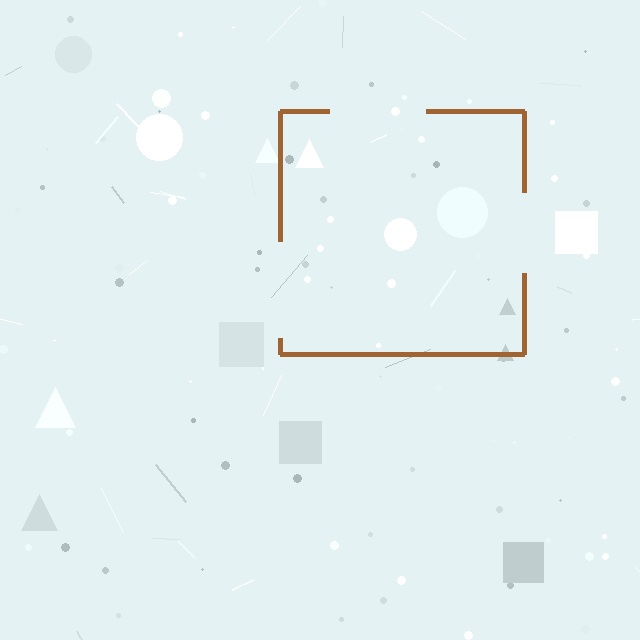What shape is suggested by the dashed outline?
The dashed outline suggests a square.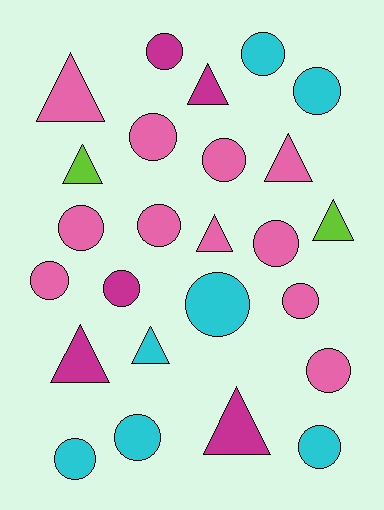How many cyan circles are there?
There are 6 cyan circles.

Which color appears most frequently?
Pink, with 11 objects.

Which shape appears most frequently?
Circle, with 16 objects.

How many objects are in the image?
There are 25 objects.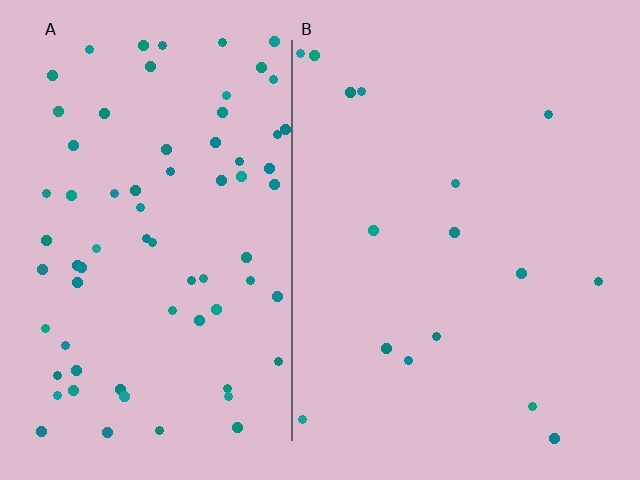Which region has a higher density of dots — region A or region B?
A (the left).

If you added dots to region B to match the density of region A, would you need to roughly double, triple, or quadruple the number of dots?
Approximately quadruple.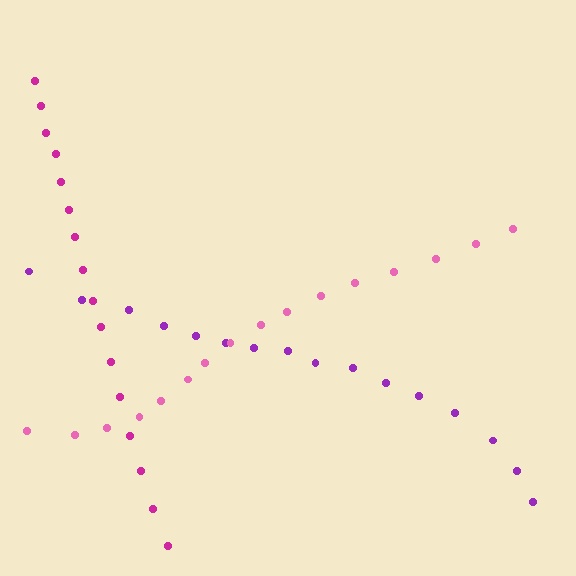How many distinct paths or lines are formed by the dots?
There are 3 distinct paths.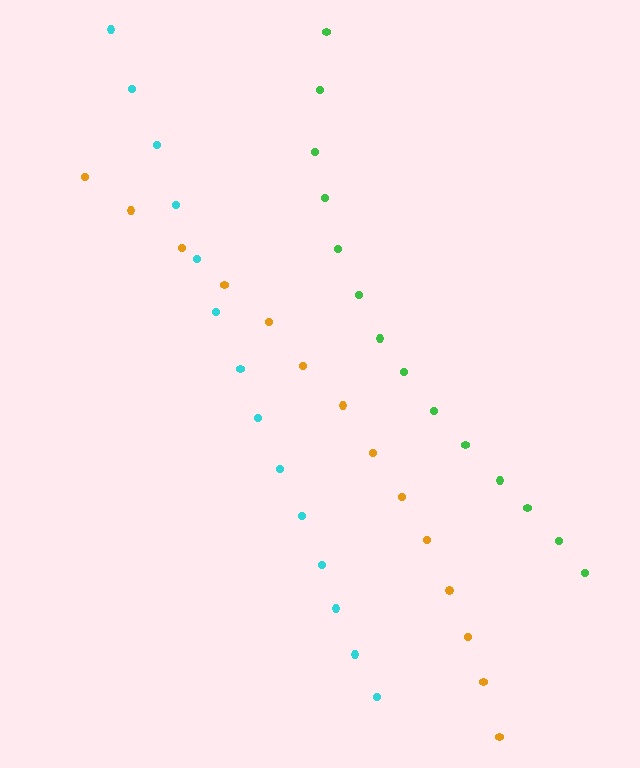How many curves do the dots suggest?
There are 3 distinct paths.